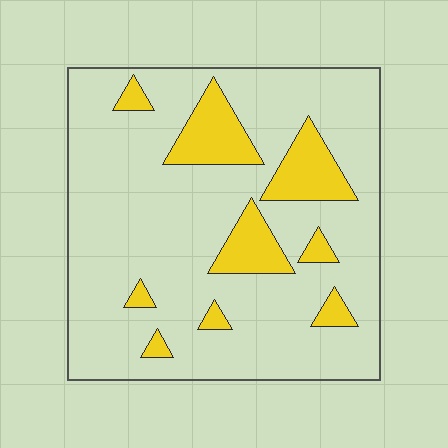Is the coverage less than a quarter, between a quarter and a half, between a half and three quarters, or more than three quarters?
Less than a quarter.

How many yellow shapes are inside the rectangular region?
9.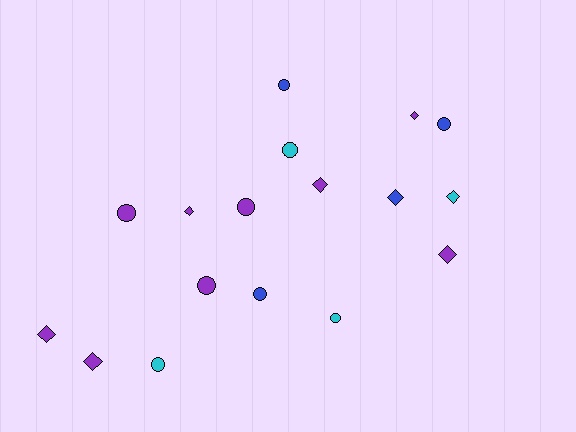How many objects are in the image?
There are 17 objects.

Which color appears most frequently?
Purple, with 9 objects.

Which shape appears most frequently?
Circle, with 9 objects.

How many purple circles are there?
There are 3 purple circles.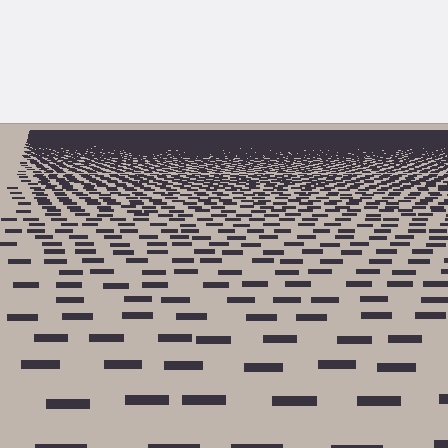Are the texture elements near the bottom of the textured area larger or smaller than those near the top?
Larger. Near the bottom, elements are closer to the viewer and appear at a bigger on-screen size.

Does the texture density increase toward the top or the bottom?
Density increases toward the top.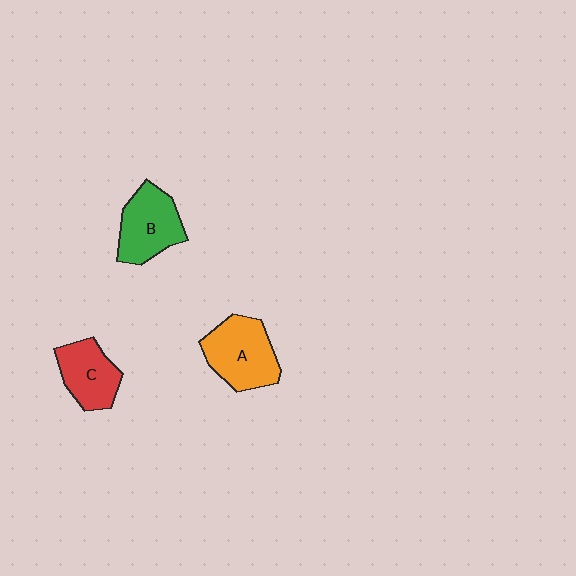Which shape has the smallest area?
Shape C (red).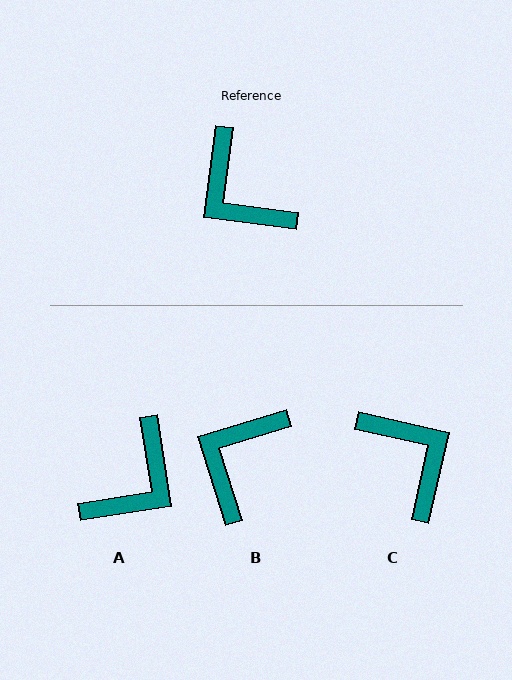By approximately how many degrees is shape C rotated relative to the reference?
Approximately 175 degrees counter-clockwise.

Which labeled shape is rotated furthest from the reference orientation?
C, about 175 degrees away.